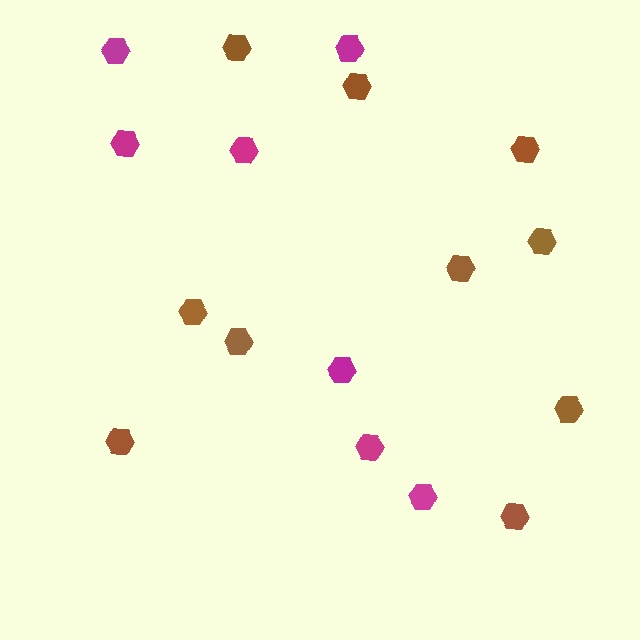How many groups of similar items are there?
There are 2 groups: one group of brown hexagons (10) and one group of magenta hexagons (7).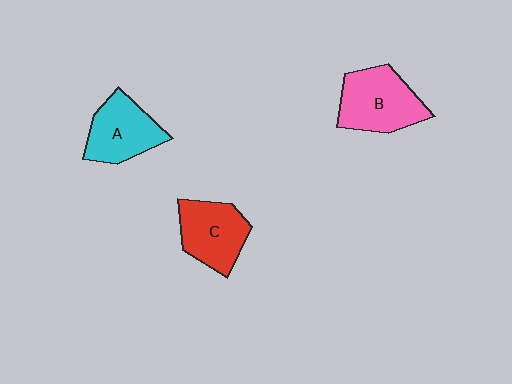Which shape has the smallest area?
Shape A (cyan).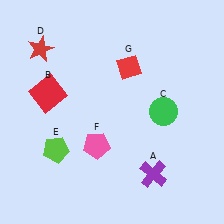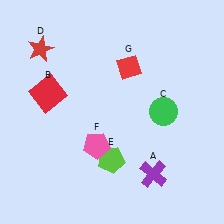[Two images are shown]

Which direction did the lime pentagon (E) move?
The lime pentagon (E) moved right.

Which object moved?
The lime pentagon (E) moved right.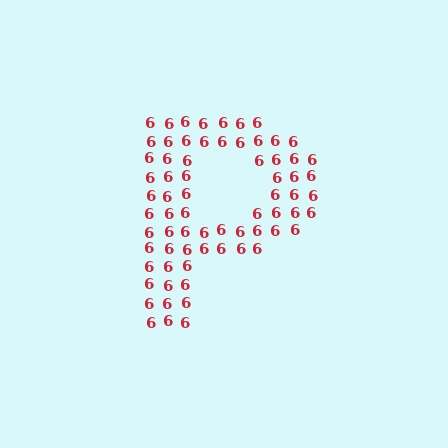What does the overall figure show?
The overall figure shows the letter P.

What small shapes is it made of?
It is made of small digit 6's.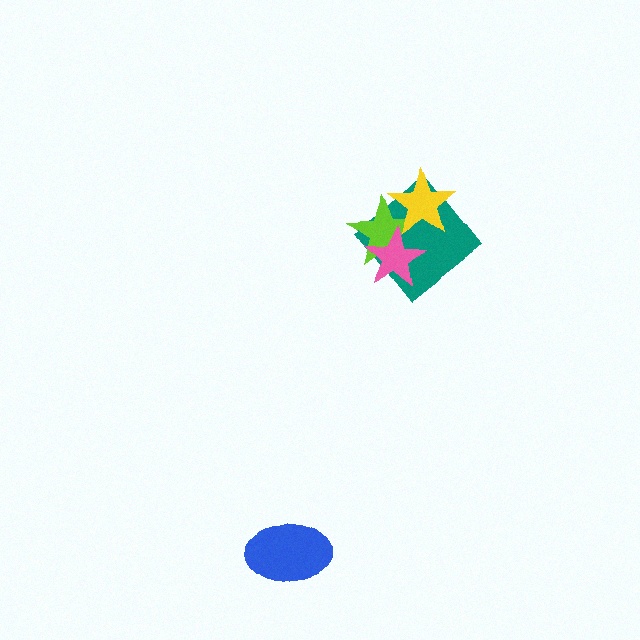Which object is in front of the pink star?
The yellow star is in front of the pink star.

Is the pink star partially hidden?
Yes, it is partially covered by another shape.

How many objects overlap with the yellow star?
3 objects overlap with the yellow star.